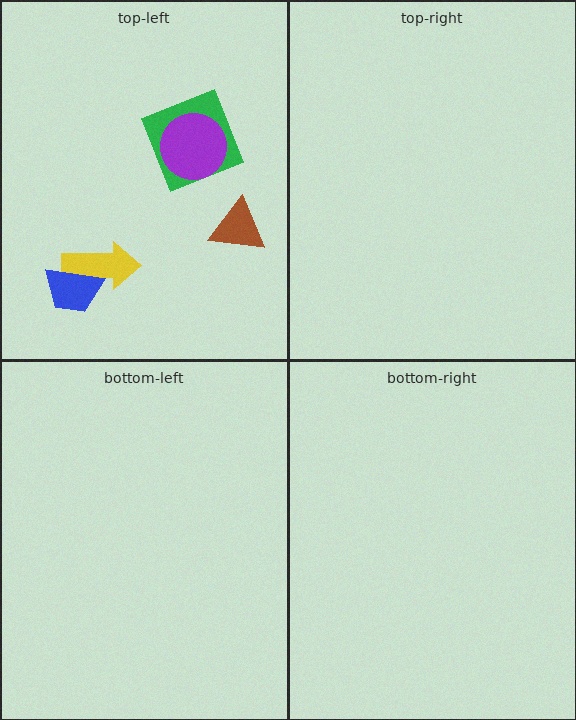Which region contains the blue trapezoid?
The top-left region.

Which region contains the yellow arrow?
The top-left region.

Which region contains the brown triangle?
The top-left region.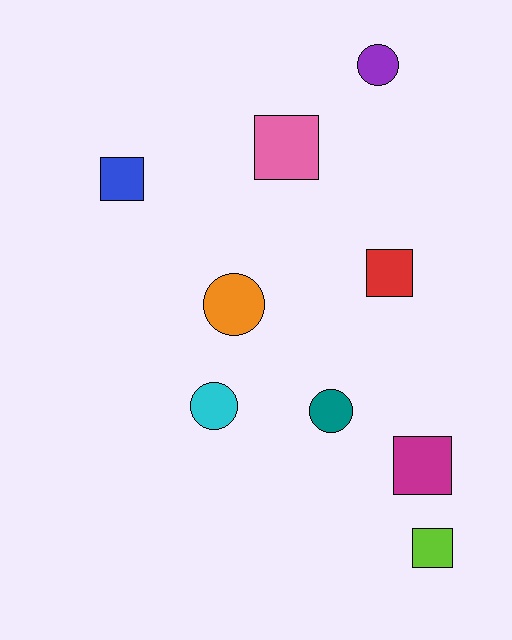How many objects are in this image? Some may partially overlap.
There are 9 objects.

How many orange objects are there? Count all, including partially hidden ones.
There is 1 orange object.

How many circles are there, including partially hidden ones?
There are 4 circles.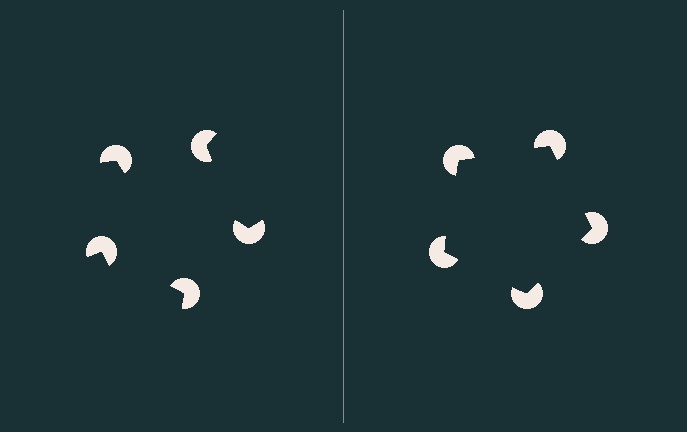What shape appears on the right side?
An illusory pentagon.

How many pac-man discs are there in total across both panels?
10 — 5 on each side.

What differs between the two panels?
The pac-man discs are positioned identically on both sides; only the wedge orientations differ. On the right they align to a pentagon; on the left they are misaligned.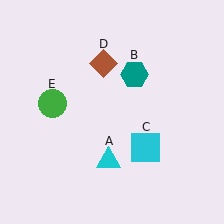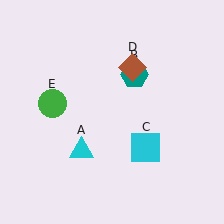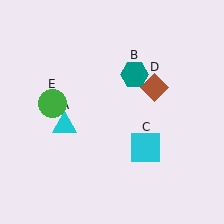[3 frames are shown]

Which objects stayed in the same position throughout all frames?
Teal hexagon (object B) and cyan square (object C) and green circle (object E) remained stationary.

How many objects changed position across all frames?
2 objects changed position: cyan triangle (object A), brown diamond (object D).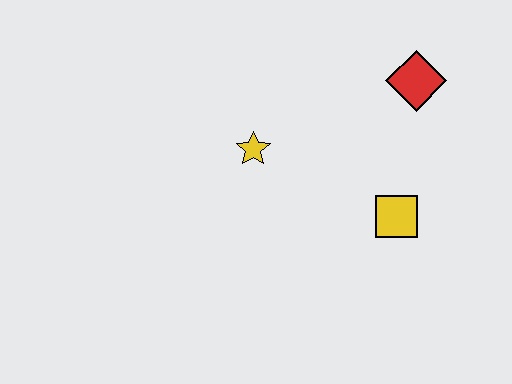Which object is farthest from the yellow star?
The red diamond is farthest from the yellow star.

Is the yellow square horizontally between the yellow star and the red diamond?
Yes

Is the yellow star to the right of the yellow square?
No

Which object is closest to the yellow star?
The yellow square is closest to the yellow star.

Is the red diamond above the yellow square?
Yes